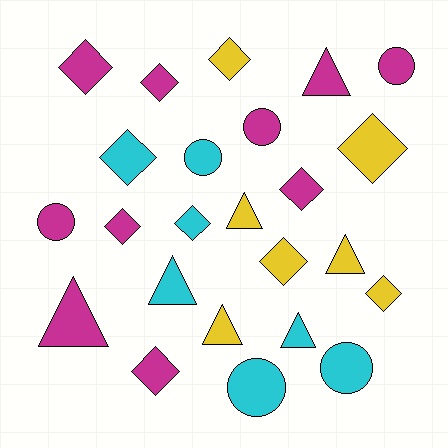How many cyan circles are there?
There are 3 cyan circles.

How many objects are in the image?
There are 24 objects.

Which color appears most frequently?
Magenta, with 10 objects.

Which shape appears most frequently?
Diamond, with 11 objects.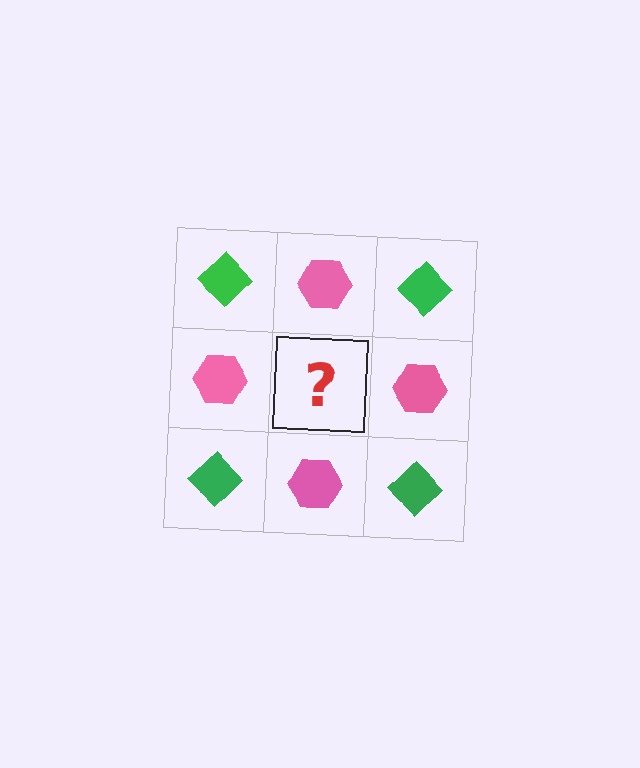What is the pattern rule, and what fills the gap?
The rule is that it alternates green diamond and pink hexagon in a checkerboard pattern. The gap should be filled with a green diamond.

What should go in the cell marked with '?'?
The missing cell should contain a green diamond.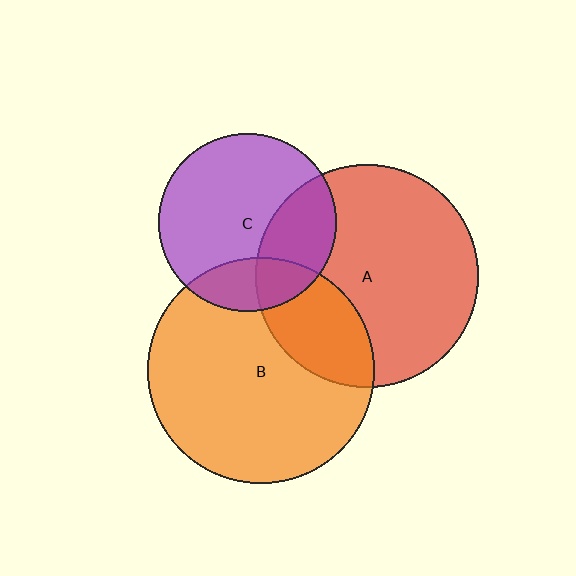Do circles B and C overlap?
Yes.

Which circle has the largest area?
Circle B (orange).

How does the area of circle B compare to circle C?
Approximately 1.6 times.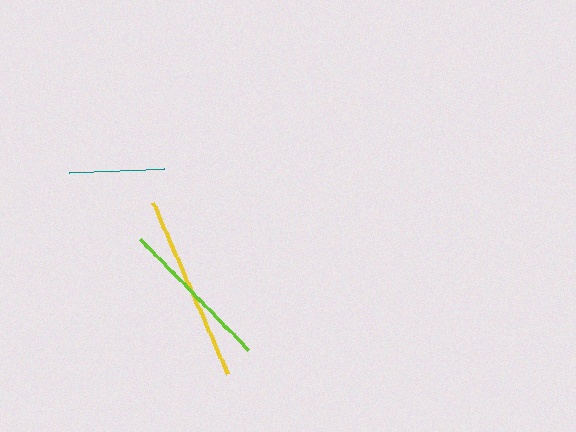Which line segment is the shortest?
The teal line is the shortest at approximately 95 pixels.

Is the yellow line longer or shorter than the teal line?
The yellow line is longer than the teal line.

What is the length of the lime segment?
The lime segment is approximately 155 pixels long.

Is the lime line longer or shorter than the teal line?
The lime line is longer than the teal line.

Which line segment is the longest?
The yellow line is the longest at approximately 187 pixels.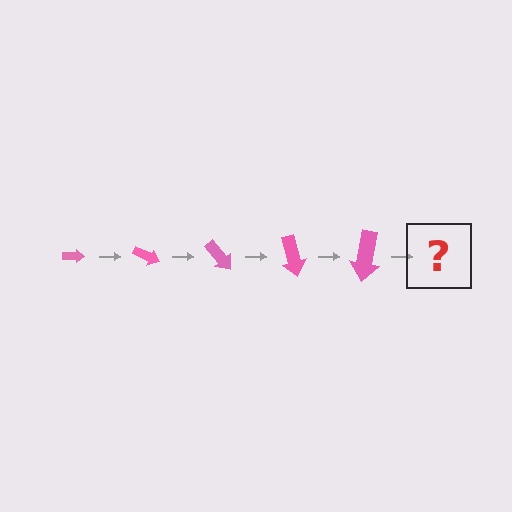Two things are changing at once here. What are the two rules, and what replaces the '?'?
The two rules are that the arrow grows larger each step and it rotates 25 degrees each step. The '?' should be an arrow, larger than the previous one and rotated 125 degrees from the start.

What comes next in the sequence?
The next element should be an arrow, larger than the previous one and rotated 125 degrees from the start.